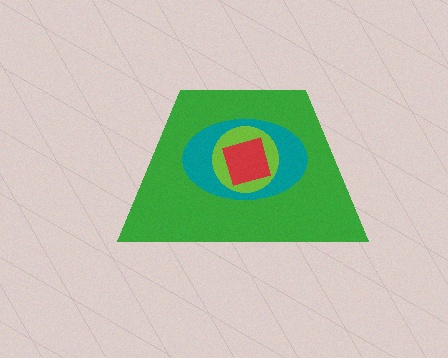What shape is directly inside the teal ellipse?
The lime circle.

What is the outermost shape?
The green trapezoid.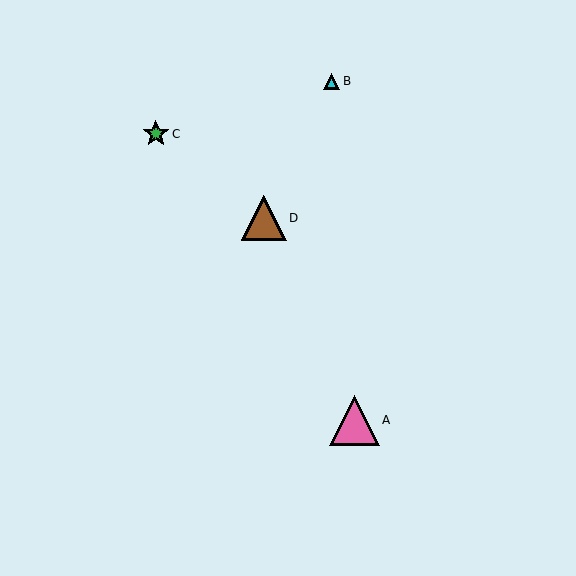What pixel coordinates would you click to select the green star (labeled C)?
Click at (156, 134) to select the green star C.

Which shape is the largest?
The pink triangle (labeled A) is the largest.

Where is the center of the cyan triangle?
The center of the cyan triangle is at (332, 81).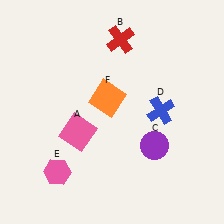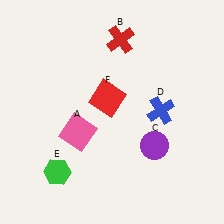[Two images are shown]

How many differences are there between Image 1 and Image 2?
There are 2 differences between the two images.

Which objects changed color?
E changed from pink to green. F changed from orange to red.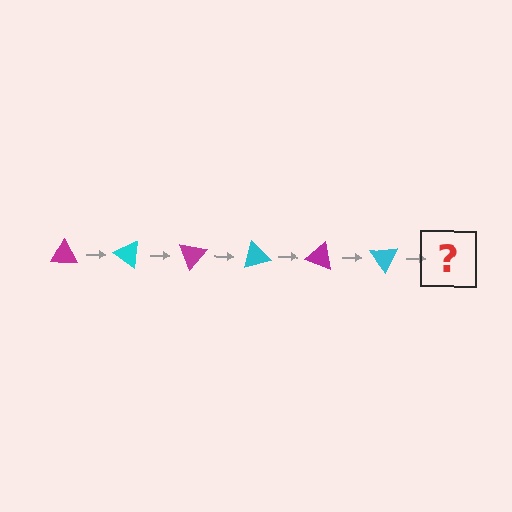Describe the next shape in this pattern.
It should be a magenta triangle, rotated 210 degrees from the start.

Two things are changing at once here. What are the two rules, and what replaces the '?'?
The two rules are that it rotates 35 degrees each step and the color cycles through magenta and cyan. The '?' should be a magenta triangle, rotated 210 degrees from the start.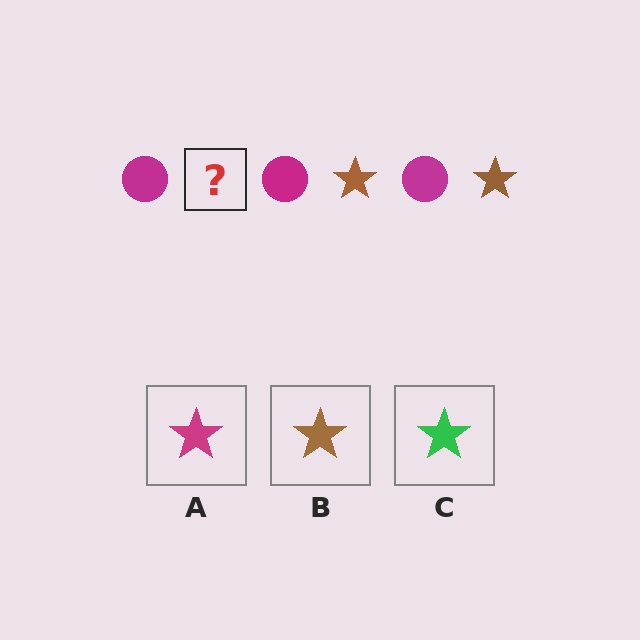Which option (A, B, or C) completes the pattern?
B.